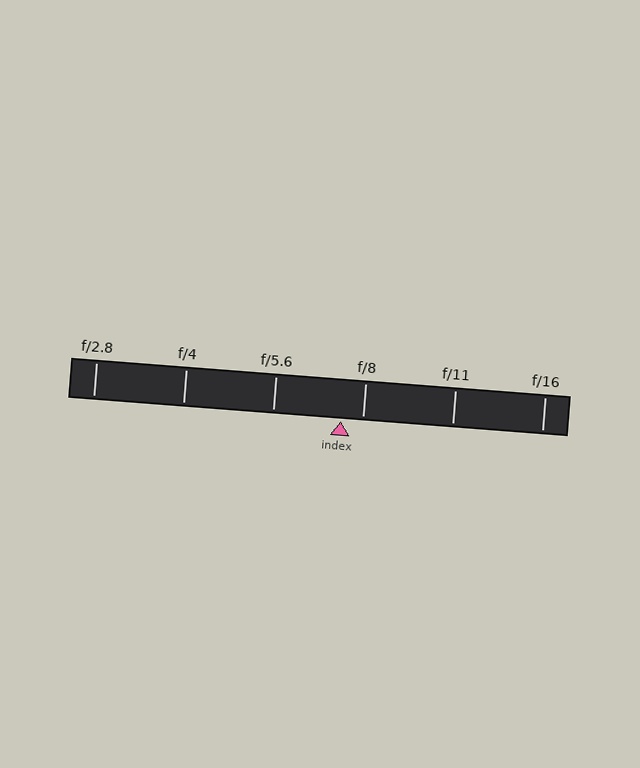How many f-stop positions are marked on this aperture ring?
There are 6 f-stop positions marked.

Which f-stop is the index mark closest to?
The index mark is closest to f/8.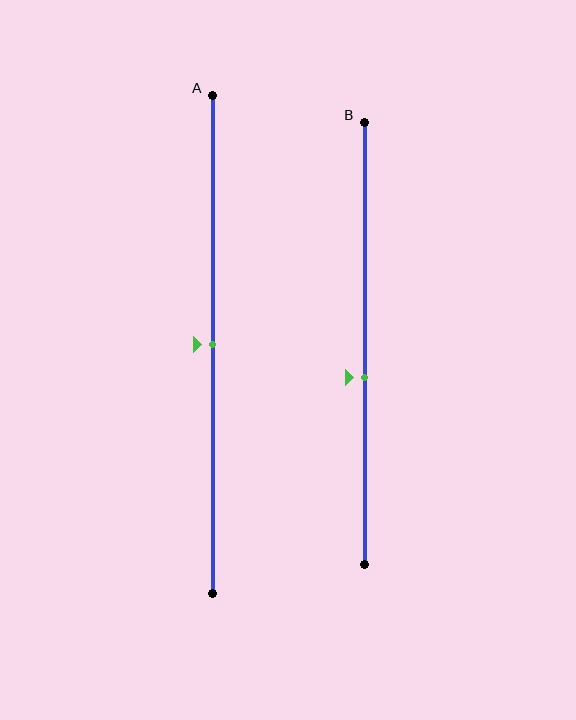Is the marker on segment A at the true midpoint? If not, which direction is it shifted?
Yes, the marker on segment A is at the true midpoint.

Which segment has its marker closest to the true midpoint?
Segment A has its marker closest to the true midpoint.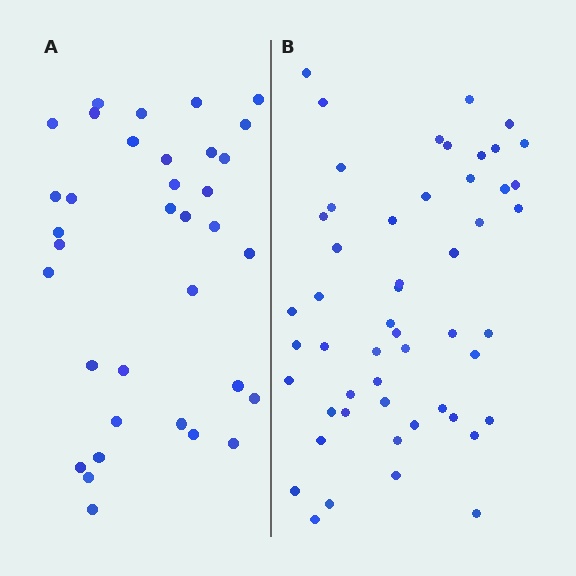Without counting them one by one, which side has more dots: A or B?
Region B (the right region) has more dots.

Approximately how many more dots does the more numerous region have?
Region B has approximately 15 more dots than region A.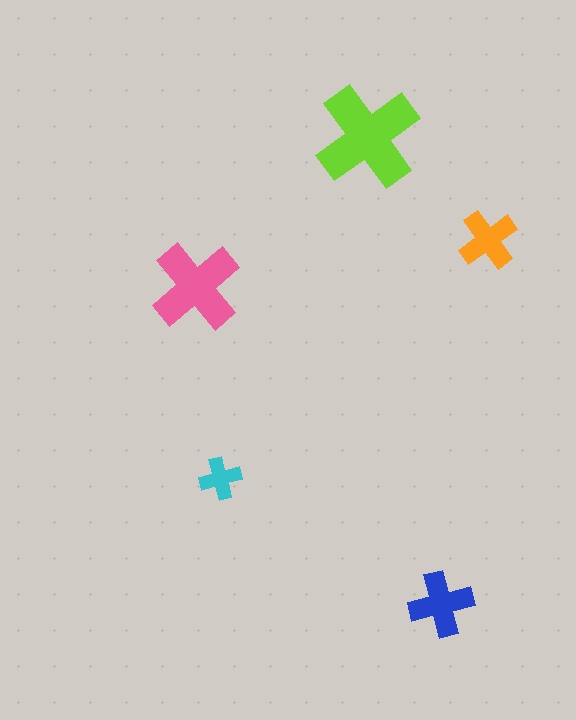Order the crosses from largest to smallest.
the lime one, the pink one, the blue one, the orange one, the cyan one.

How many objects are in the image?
There are 5 objects in the image.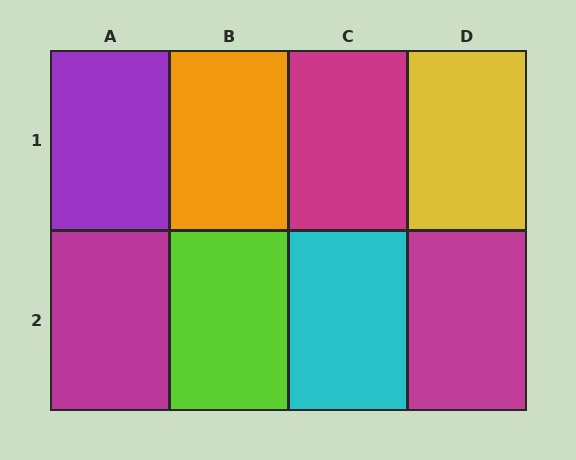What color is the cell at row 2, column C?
Cyan.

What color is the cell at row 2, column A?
Magenta.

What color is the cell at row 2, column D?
Magenta.